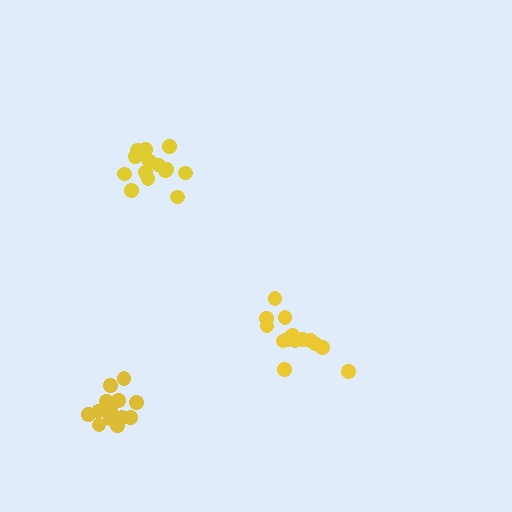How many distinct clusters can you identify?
There are 3 distinct clusters.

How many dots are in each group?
Group 1: 14 dots, Group 2: 14 dots, Group 3: 14 dots (42 total).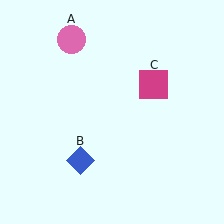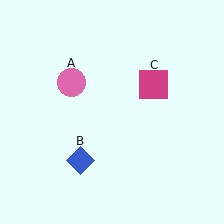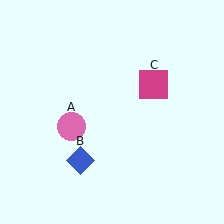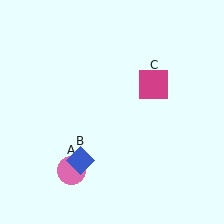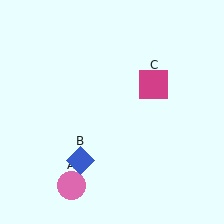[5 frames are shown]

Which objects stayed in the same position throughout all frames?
Blue diamond (object B) and magenta square (object C) remained stationary.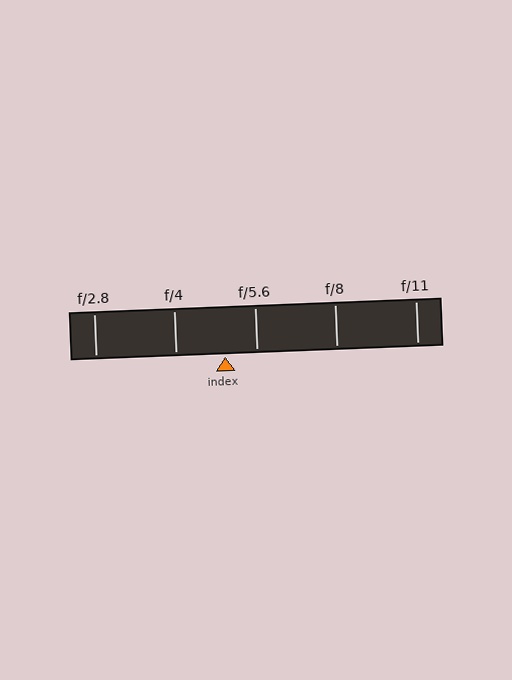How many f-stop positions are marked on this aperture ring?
There are 5 f-stop positions marked.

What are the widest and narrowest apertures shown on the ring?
The widest aperture shown is f/2.8 and the narrowest is f/11.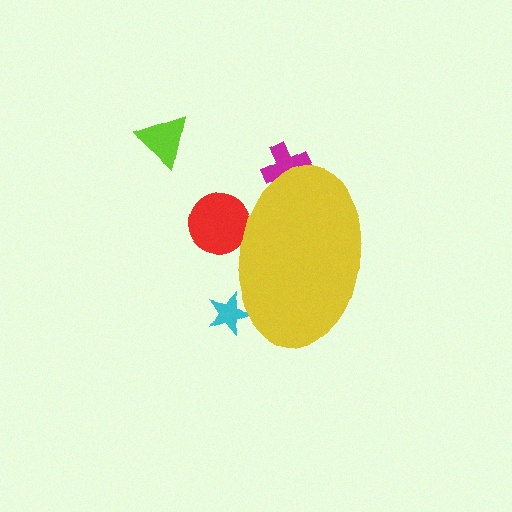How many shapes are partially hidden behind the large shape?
3 shapes are partially hidden.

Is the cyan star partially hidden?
Yes, the cyan star is partially hidden behind the yellow ellipse.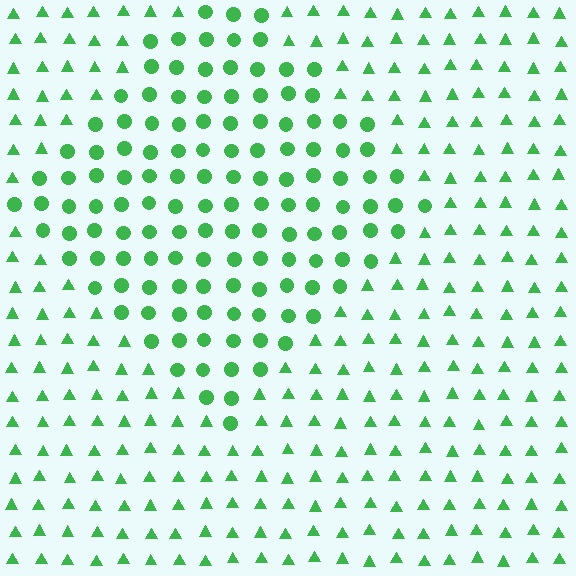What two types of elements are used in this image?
The image uses circles inside the diamond region and triangles outside it.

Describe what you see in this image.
The image is filled with small green elements arranged in a uniform grid. A diamond-shaped region contains circles, while the surrounding area contains triangles. The boundary is defined purely by the change in element shape.